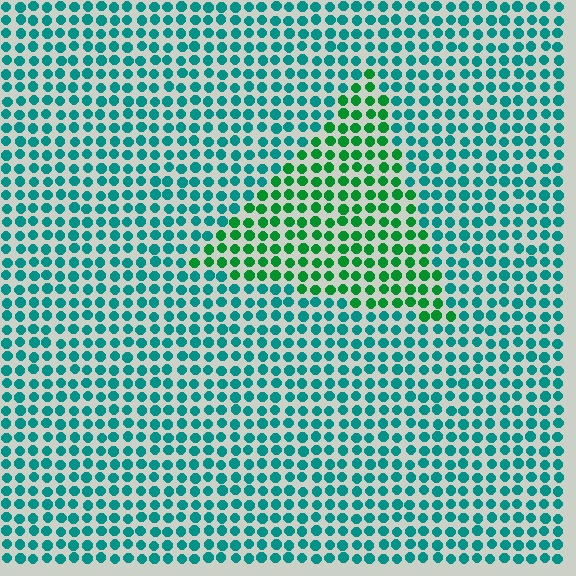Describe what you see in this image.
The image is filled with small teal elements in a uniform arrangement. A triangle-shaped region is visible where the elements are tinted to a slightly different hue, forming a subtle color boundary.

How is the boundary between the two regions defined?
The boundary is defined purely by a slight shift in hue (about 40 degrees). Spacing, size, and orientation are identical on both sides.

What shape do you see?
I see a triangle.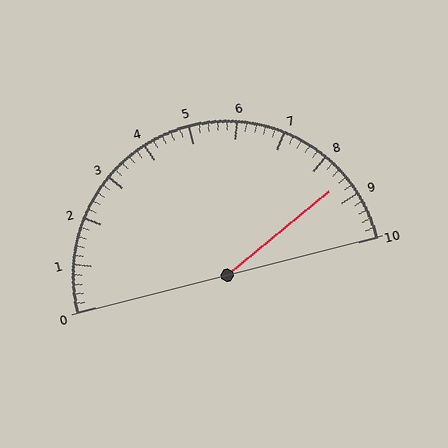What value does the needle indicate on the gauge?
The needle indicates approximately 8.6.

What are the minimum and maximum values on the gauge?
The gauge ranges from 0 to 10.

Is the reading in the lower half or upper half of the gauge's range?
The reading is in the upper half of the range (0 to 10).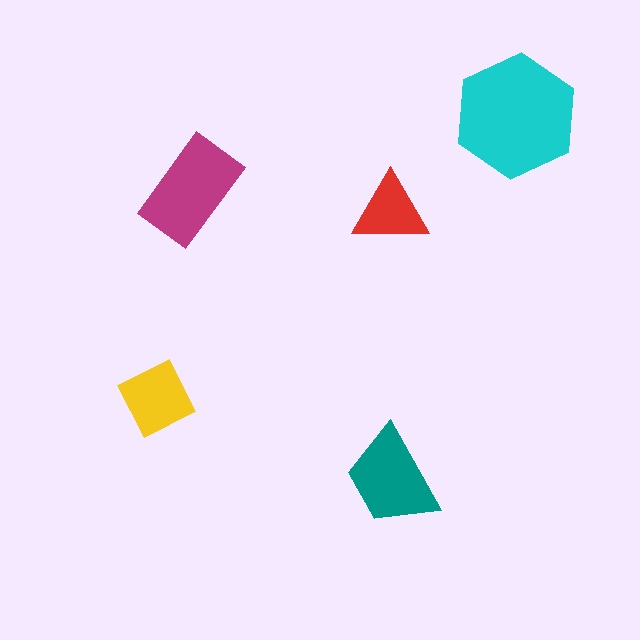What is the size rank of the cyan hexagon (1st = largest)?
1st.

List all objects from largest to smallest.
The cyan hexagon, the magenta rectangle, the teal trapezoid, the yellow square, the red triangle.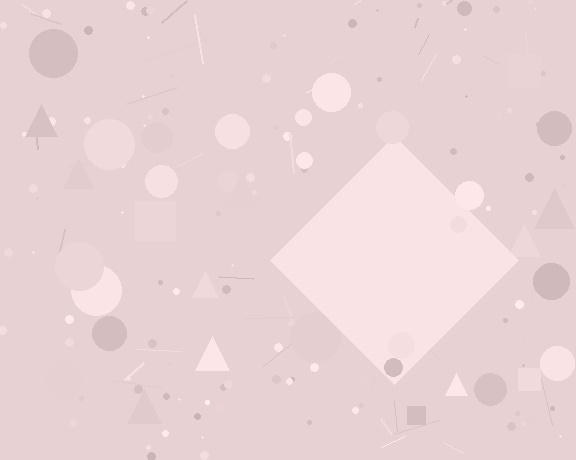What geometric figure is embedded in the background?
A diamond is embedded in the background.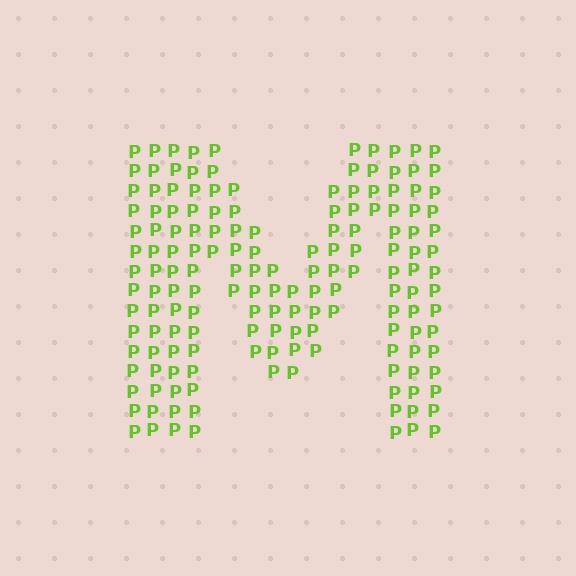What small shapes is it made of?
It is made of small letter P's.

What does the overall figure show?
The overall figure shows the letter M.